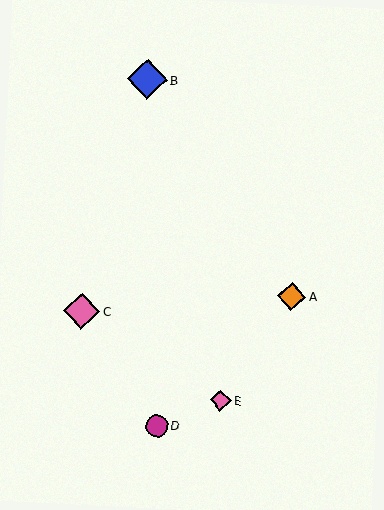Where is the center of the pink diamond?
The center of the pink diamond is at (82, 311).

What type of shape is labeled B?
Shape B is a blue diamond.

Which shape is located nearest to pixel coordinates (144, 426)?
The magenta circle (labeled D) at (157, 426) is nearest to that location.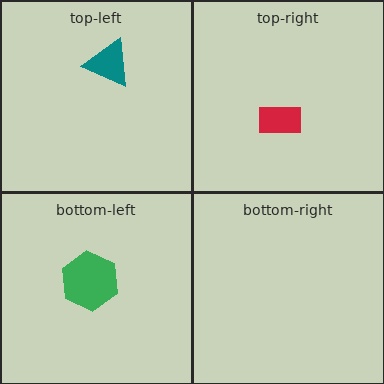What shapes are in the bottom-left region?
The green hexagon.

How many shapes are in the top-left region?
1.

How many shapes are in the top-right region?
1.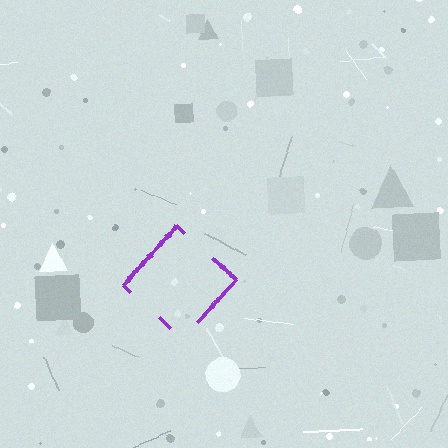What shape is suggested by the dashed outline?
The dashed outline suggests a diamond.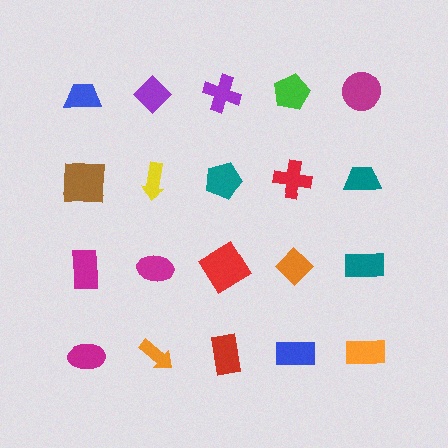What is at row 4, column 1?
A magenta ellipse.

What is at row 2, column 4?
A red cross.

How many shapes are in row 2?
5 shapes.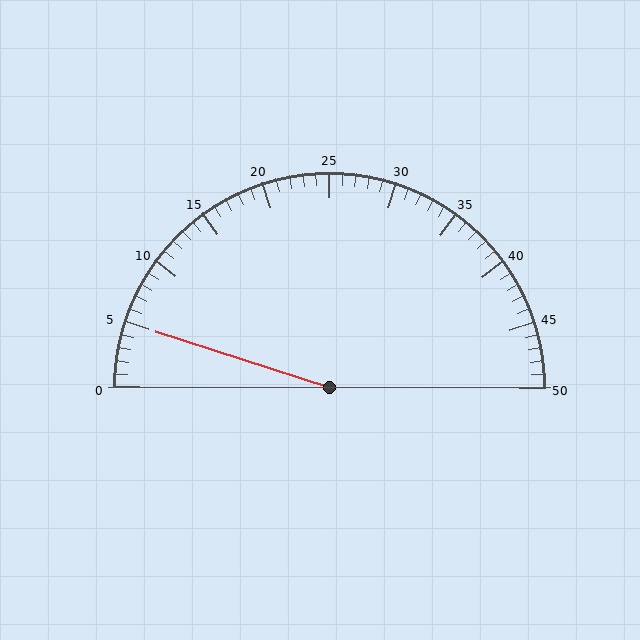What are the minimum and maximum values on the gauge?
The gauge ranges from 0 to 50.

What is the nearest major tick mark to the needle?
The nearest major tick mark is 5.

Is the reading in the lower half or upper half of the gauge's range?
The reading is in the lower half of the range (0 to 50).